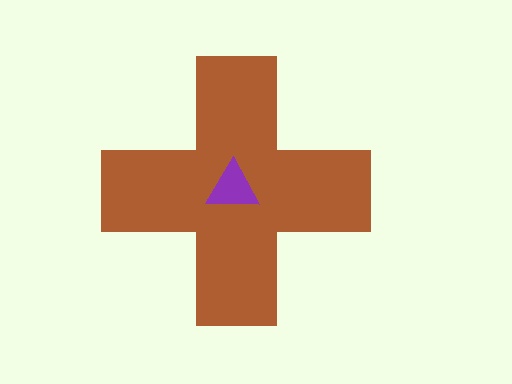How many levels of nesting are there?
2.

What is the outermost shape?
The brown cross.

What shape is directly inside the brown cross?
The purple triangle.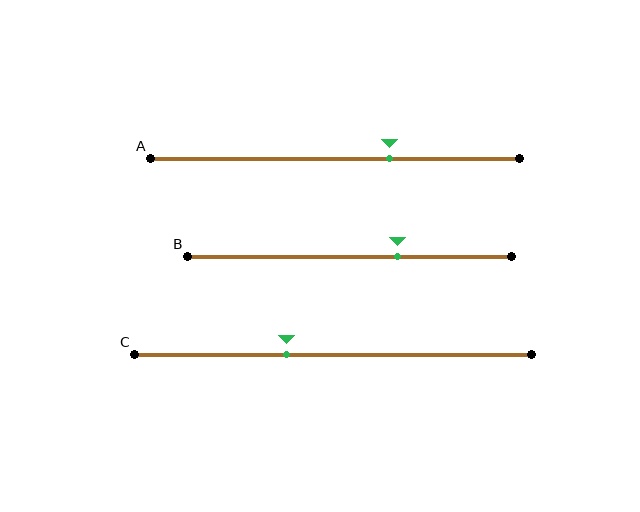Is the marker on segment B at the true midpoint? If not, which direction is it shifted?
No, the marker on segment B is shifted to the right by about 15% of the segment length.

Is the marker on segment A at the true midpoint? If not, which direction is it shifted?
No, the marker on segment A is shifted to the right by about 15% of the segment length.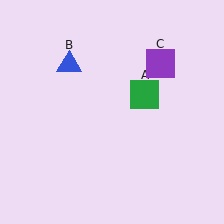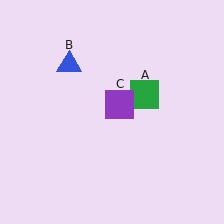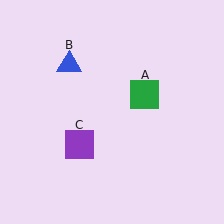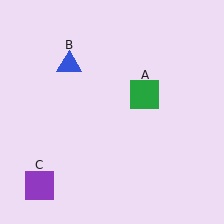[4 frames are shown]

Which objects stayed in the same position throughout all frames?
Green square (object A) and blue triangle (object B) remained stationary.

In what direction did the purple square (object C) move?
The purple square (object C) moved down and to the left.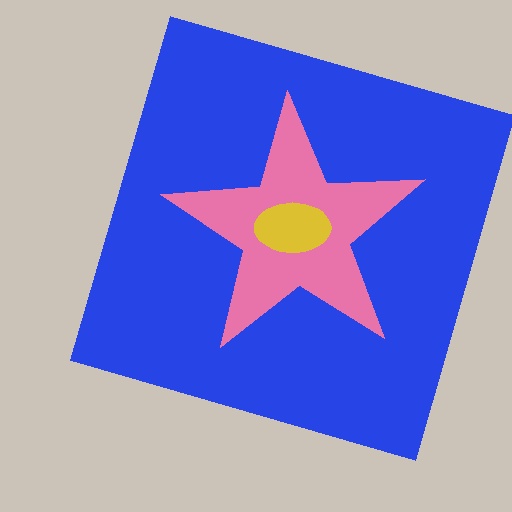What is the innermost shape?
The yellow ellipse.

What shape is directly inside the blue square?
The pink star.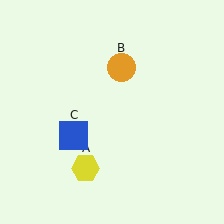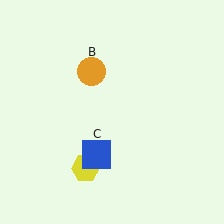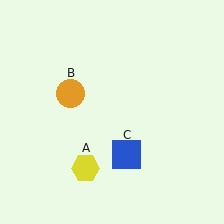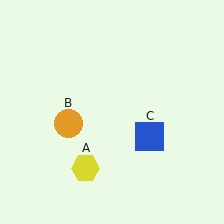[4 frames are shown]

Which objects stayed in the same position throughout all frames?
Yellow hexagon (object A) remained stationary.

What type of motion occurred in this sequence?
The orange circle (object B), blue square (object C) rotated counterclockwise around the center of the scene.